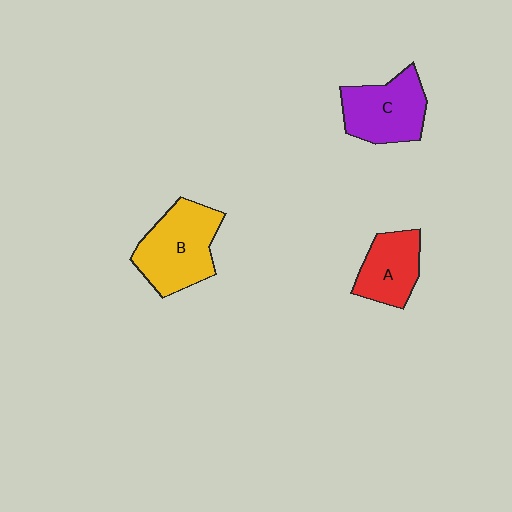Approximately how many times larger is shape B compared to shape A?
Approximately 1.5 times.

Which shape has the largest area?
Shape B (yellow).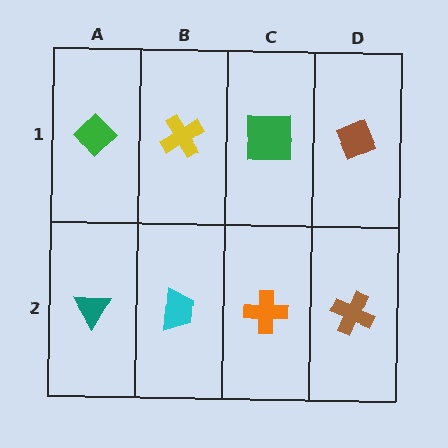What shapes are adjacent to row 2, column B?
A yellow cross (row 1, column B), a teal triangle (row 2, column A), an orange cross (row 2, column C).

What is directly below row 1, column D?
A brown cross.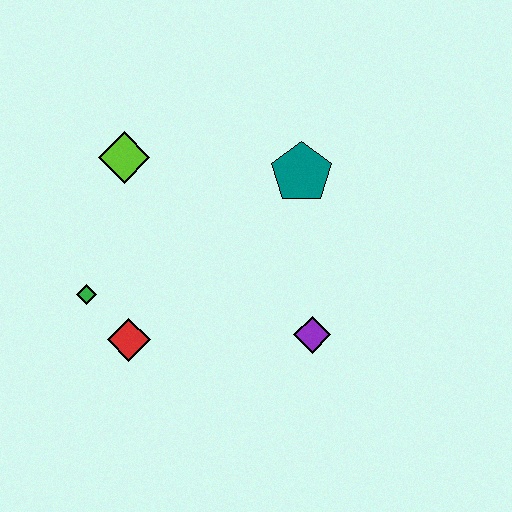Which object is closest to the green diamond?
The red diamond is closest to the green diamond.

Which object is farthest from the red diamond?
The teal pentagon is farthest from the red diamond.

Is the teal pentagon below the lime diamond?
Yes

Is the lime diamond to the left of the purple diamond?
Yes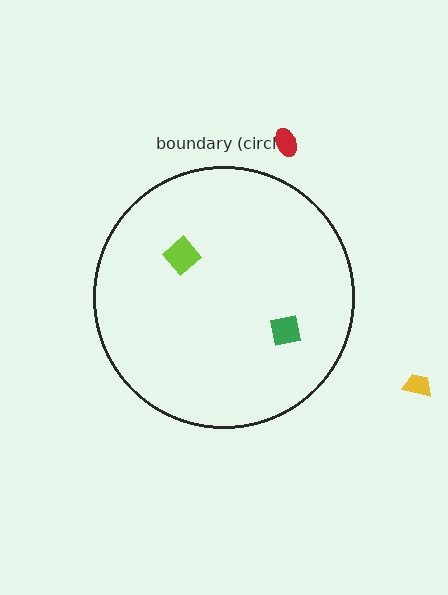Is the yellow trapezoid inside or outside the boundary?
Outside.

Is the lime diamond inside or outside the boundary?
Inside.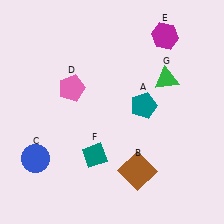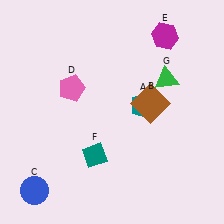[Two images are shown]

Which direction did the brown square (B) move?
The brown square (B) moved up.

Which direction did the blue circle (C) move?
The blue circle (C) moved down.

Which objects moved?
The objects that moved are: the brown square (B), the blue circle (C).